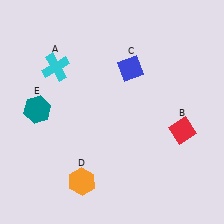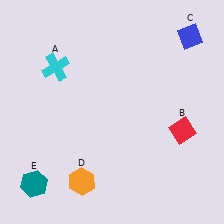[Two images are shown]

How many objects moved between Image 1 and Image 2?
2 objects moved between the two images.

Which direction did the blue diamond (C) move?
The blue diamond (C) moved right.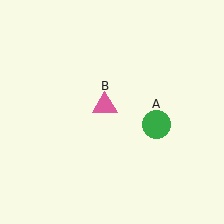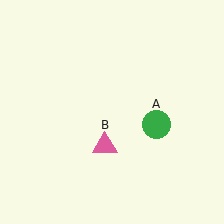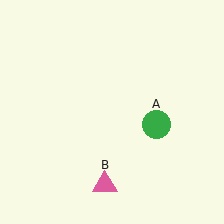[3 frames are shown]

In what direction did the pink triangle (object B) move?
The pink triangle (object B) moved down.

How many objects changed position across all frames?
1 object changed position: pink triangle (object B).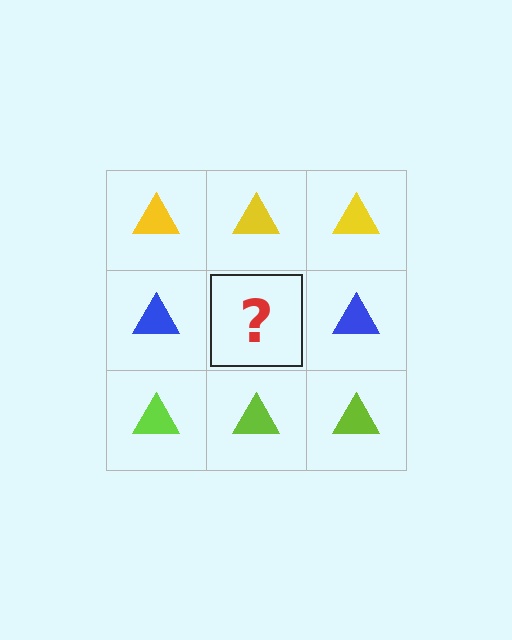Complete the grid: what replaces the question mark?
The question mark should be replaced with a blue triangle.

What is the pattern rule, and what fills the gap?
The rule is that each row has a consistent color. The gap should be filled with a blue triangle.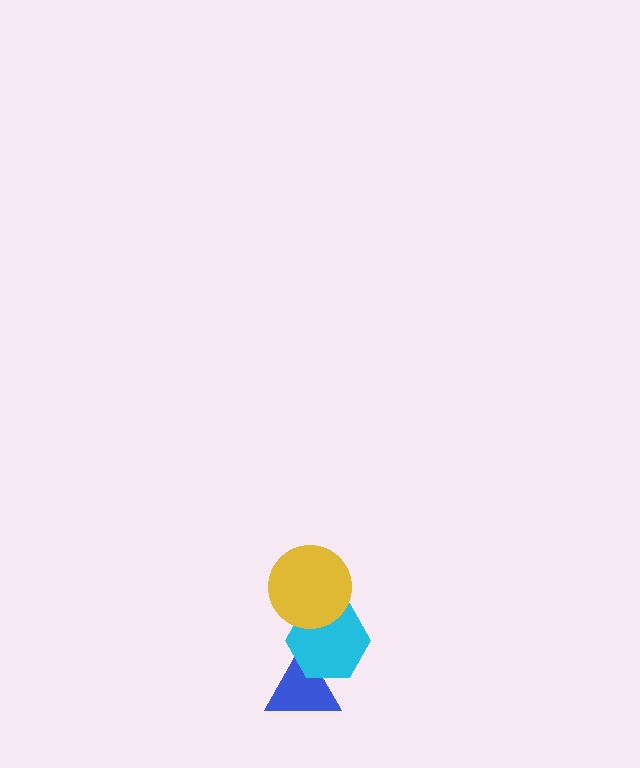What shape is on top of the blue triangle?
The cyan hexagon is on top of the blue triangle.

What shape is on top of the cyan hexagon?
The yellow circle is on top of the cyan hexagon.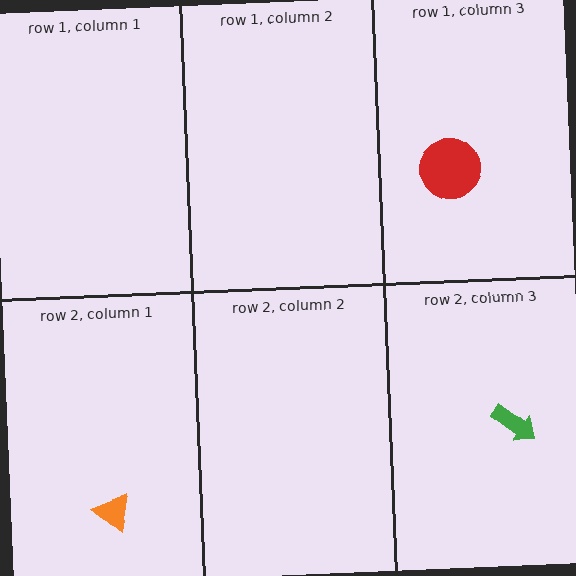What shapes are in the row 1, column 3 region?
The red circle.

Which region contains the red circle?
The row 1, column 3 region.